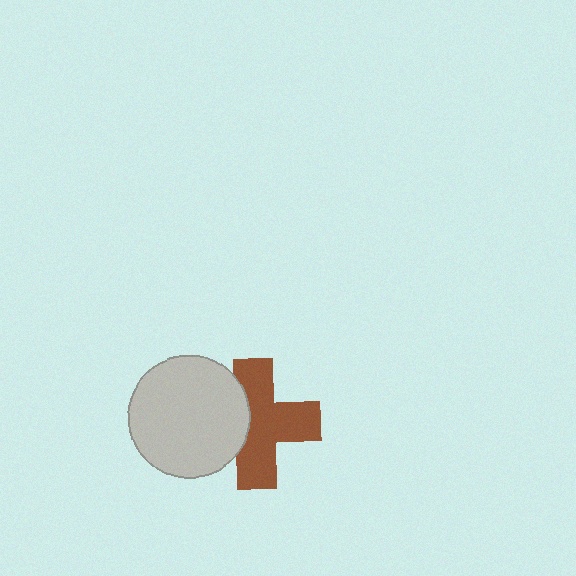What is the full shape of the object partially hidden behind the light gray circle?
The partially hidden object is a brown cross.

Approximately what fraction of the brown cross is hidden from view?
Roughly 32% of the brown cross is hidden behind the light gray circle.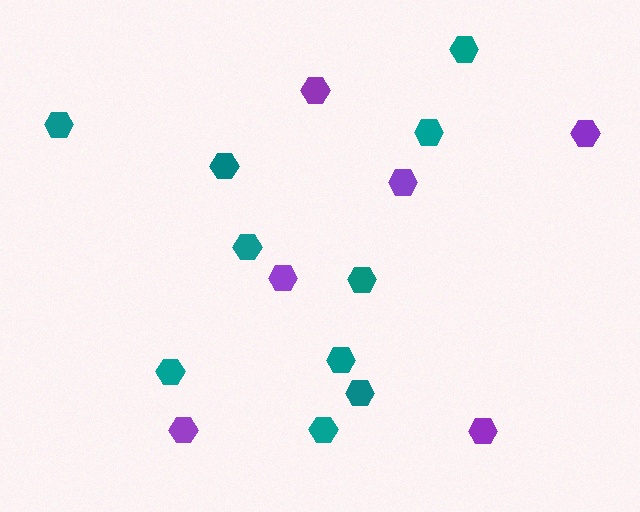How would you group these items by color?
There are 2 groups: one group of teal hexagons (10) and one group of purple hexagons (6).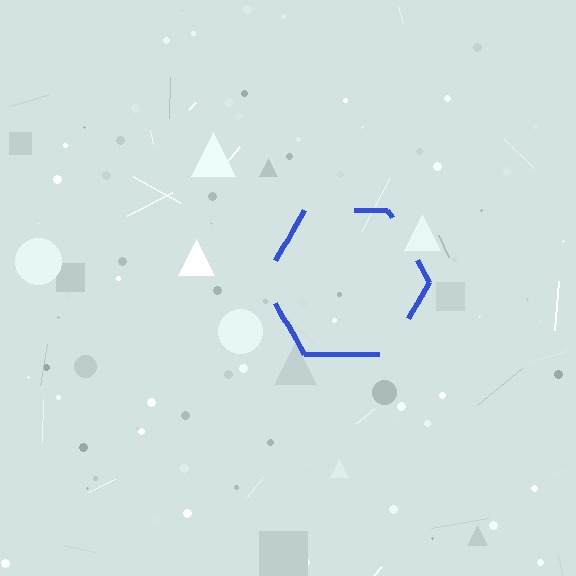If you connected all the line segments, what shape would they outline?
They would outline a hexagon.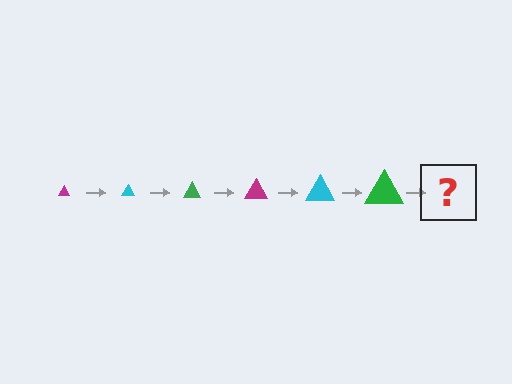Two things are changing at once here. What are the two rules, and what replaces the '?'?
The two rules are that the triangle grows larger each step and the color cycles through magenta, cyan, and green. The '?' should be a magenta triangle, larger than the previous one.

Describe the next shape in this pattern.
It should be a magenta triangle, larger than the previous one.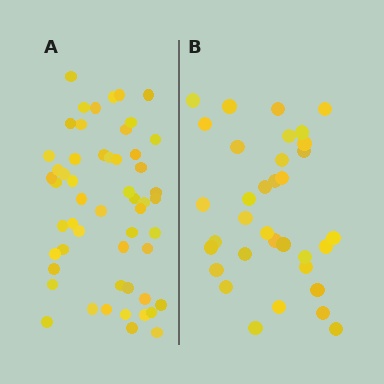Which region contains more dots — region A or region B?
Region A (the left region) has more dots.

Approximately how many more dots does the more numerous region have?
Region A has approximately 20 more dots than region B.